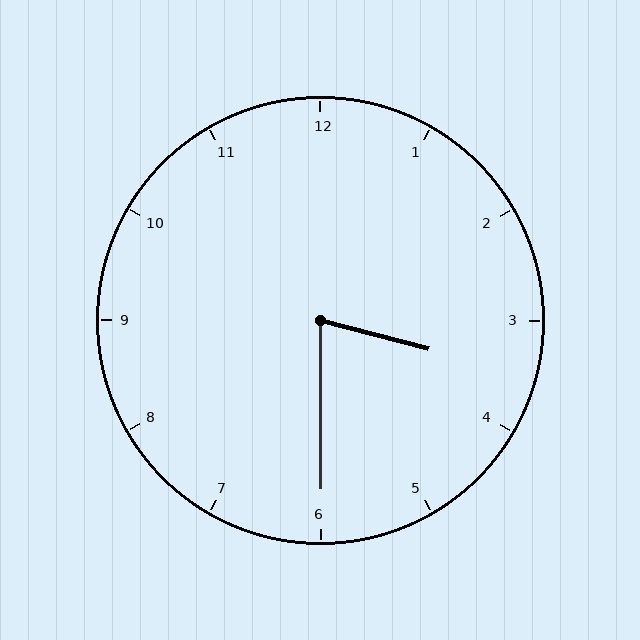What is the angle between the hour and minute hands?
Approximately 75 degrees.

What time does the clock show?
3:30.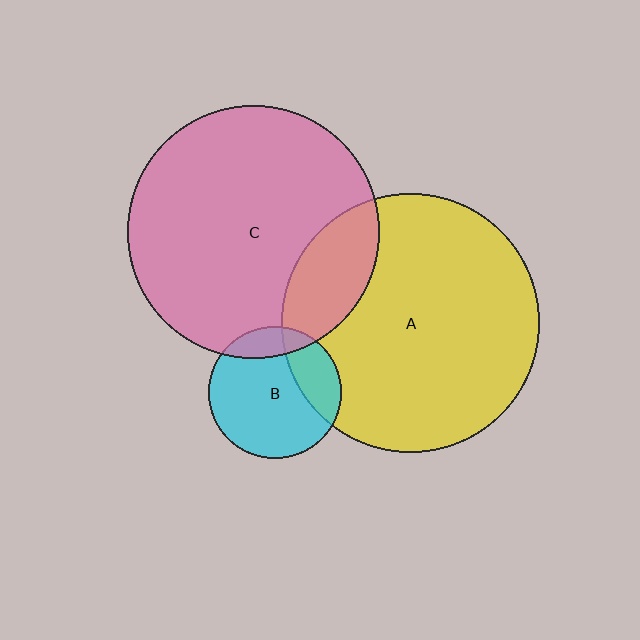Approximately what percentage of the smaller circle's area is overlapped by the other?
Approximately 15%.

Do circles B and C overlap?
Yes.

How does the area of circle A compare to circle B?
Approximately 3.8 times.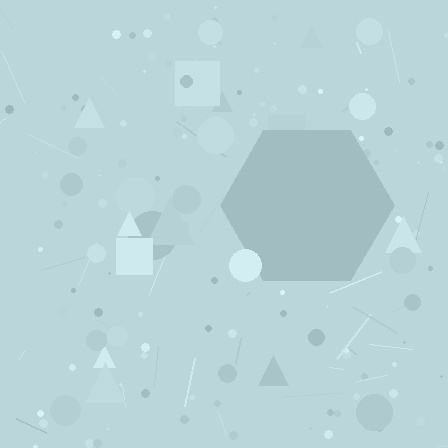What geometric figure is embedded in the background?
A hexagon is embedded in the background.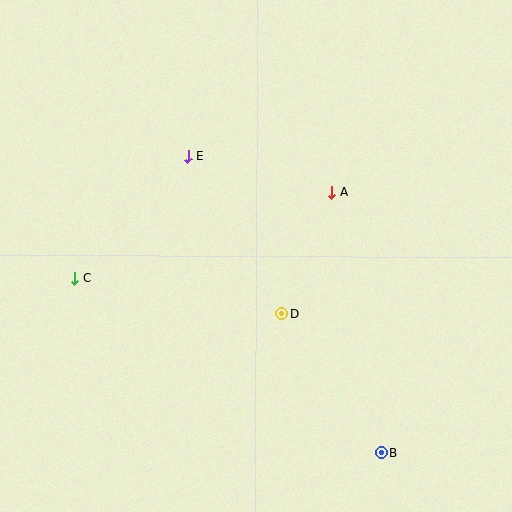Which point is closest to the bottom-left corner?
Point C is closest to the bottom-left corner.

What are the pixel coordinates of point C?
Point C is at (74, 278).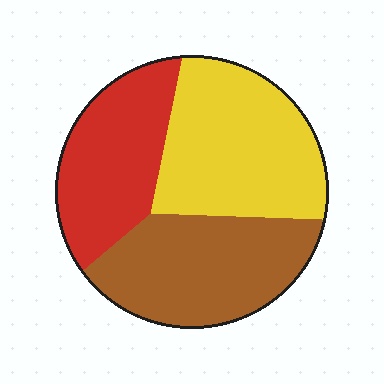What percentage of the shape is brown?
Brown takes up about one third (1/3) of the shape.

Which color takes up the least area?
Red, at roughly 30%.